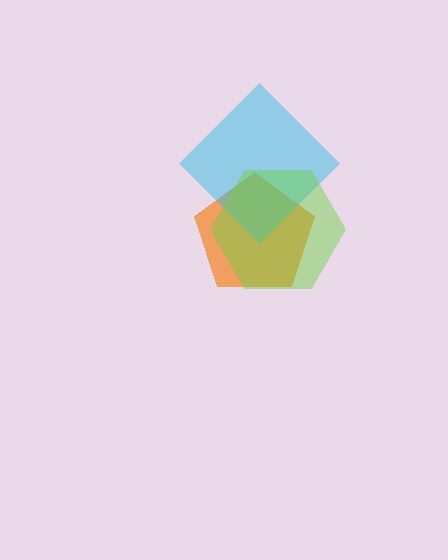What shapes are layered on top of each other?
The layered shapes are: an orange pentagon, a cyan diamond, a lime hexagon.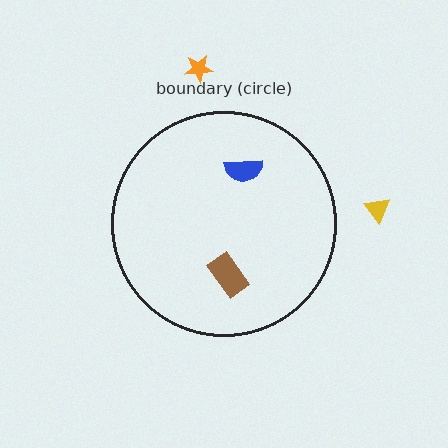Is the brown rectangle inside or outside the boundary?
Inside.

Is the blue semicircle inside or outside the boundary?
Inside.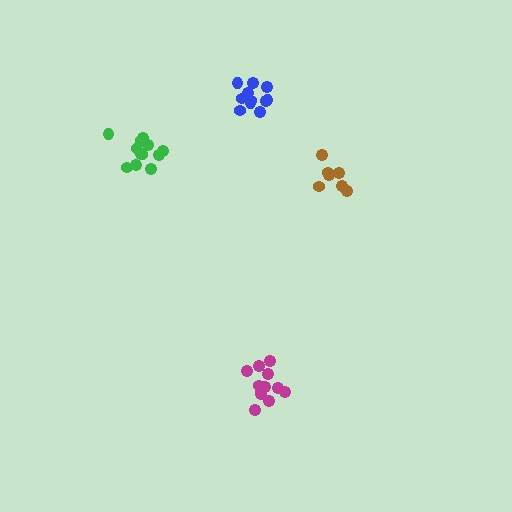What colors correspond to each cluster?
The clusters are colored: magenta, brown, blue, green.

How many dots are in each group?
Group 1: 12 dots, Group 2: 7 dots, Group 3: 11 dots, Group 4: 12 dots (42 total).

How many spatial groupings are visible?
There are 4 spatial groupings.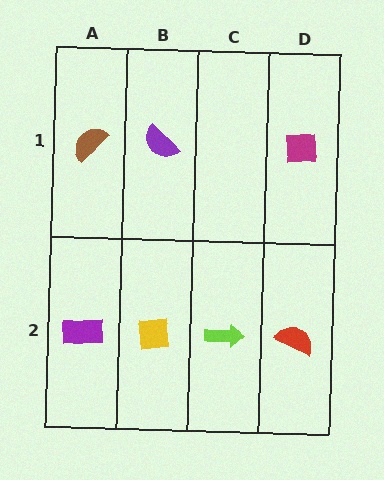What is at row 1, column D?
A magenta square.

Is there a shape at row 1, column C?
No, that cell is empty.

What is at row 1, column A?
A brown semicircle.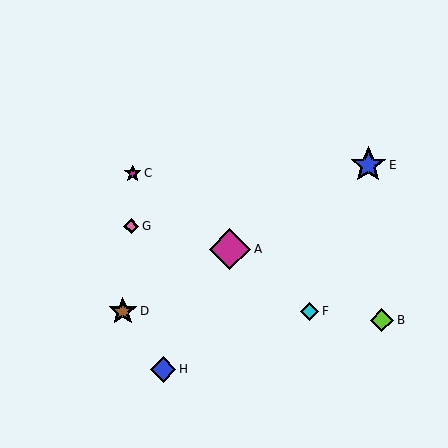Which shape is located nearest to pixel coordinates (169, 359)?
The blue diamond (labeled H) at (163, 369) is nearest to that location.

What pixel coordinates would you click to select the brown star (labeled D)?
Click at (123, 311) to select the brown star D.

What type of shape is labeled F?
Shape F is a cyan diamond.